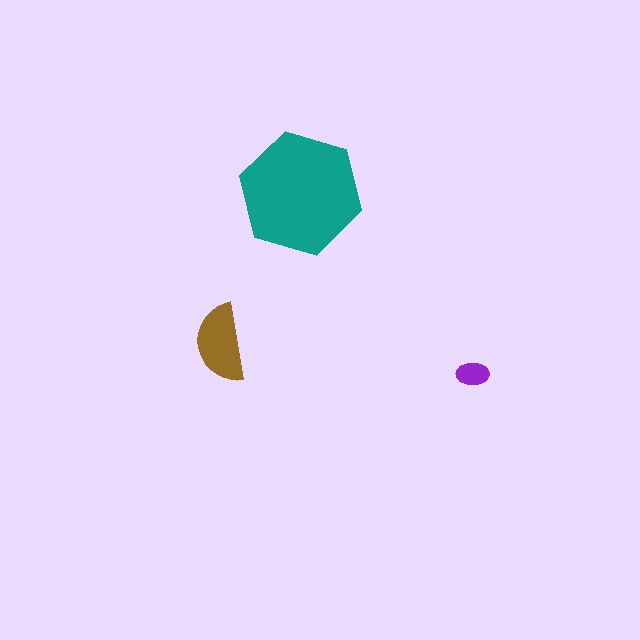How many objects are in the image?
There are 3 objects in the image.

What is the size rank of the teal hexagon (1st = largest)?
1st.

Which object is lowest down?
The purple ellipse is bottommost.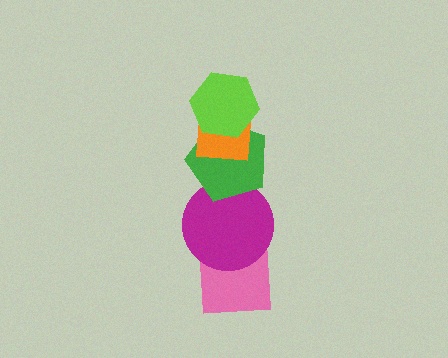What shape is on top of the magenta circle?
The green pentagon is on top of the magenta circle.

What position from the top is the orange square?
The orange square is 2nd from the top.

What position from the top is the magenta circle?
The magenta circle is 4th from the top.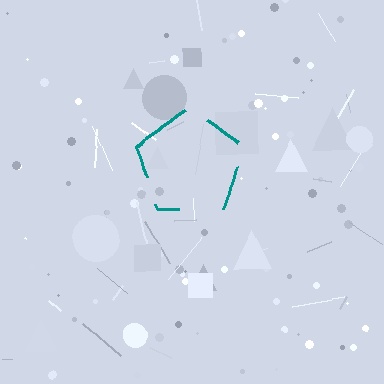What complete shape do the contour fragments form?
The contour fragments form a pentagon.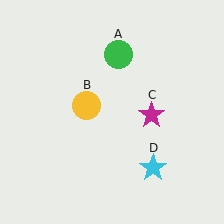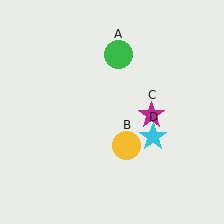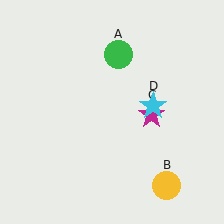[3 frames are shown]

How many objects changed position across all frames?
2 objects changed position: yellow circle (object B), cyan star (object D).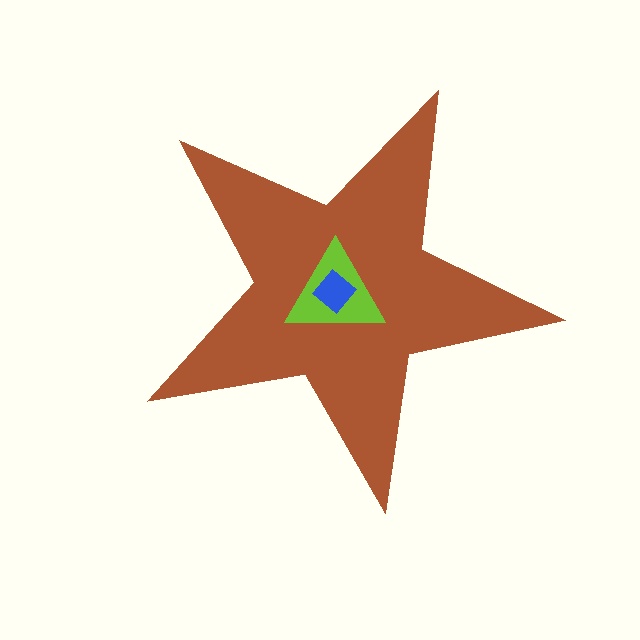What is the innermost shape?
The blue diamond.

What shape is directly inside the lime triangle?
The blue diamond.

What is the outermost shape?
The brown star.